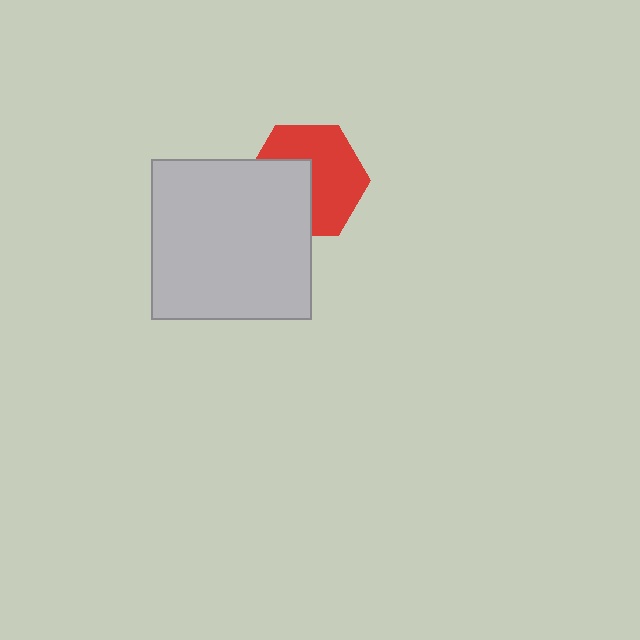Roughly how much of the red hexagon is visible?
About half of it is visible (roughly 60%).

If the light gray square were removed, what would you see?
You would see the complete red hexagon.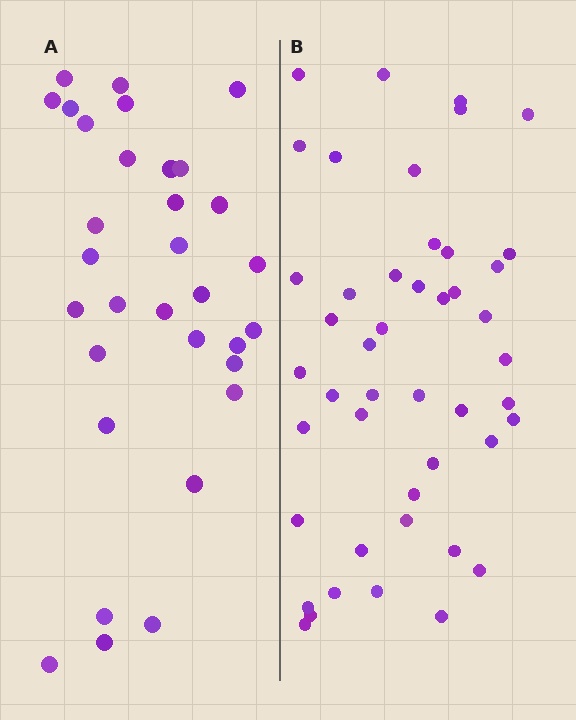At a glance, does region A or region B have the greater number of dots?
Region B (the right region) has more dots.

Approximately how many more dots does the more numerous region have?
Region B has approximately 15 more dots than region A.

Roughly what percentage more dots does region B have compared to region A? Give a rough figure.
About 45% more.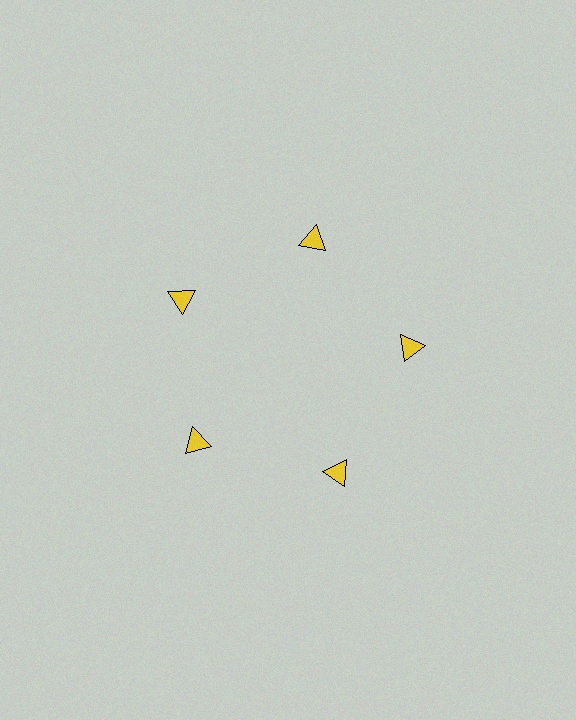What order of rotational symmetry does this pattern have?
This pattern has 5-fold rotational symmetry.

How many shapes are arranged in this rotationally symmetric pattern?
There are 5 shapes, arranged in 5 groups of 1.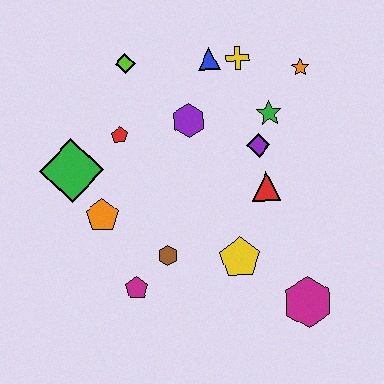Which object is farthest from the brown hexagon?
The orange star is farthest from the brown hexagon.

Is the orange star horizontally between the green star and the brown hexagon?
No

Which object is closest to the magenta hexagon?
The yellow pentagon is closest to the magenta hexagon.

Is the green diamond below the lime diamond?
Yes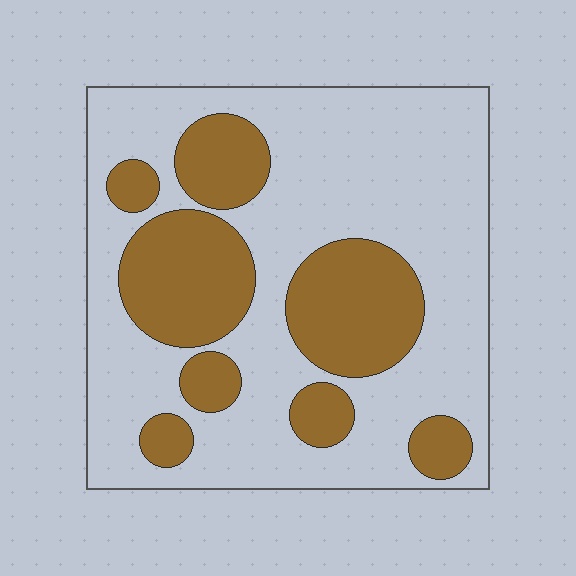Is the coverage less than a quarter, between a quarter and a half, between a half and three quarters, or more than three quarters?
Between a quarter and a half.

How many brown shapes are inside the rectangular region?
8.